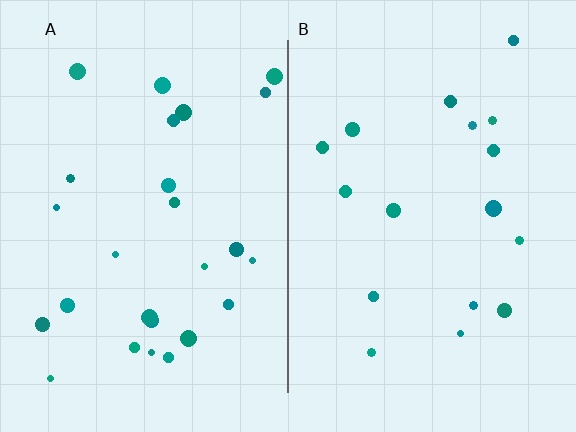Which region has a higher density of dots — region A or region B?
A (the left).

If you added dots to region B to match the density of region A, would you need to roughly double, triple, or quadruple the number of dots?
Approximately double.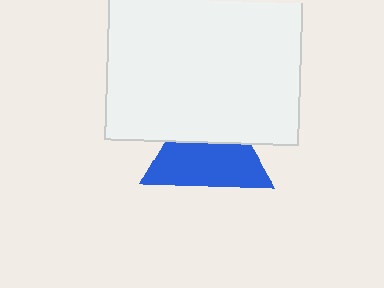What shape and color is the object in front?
The object in front is a white square.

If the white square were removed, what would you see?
You would see the complete blue triangle.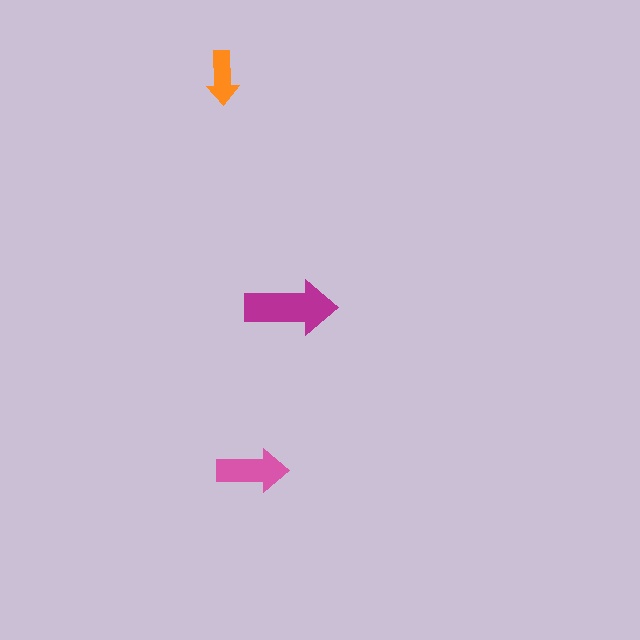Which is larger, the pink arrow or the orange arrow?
The pink one.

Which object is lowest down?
The pink arrow is bottommost.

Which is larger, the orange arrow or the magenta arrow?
The magenta one.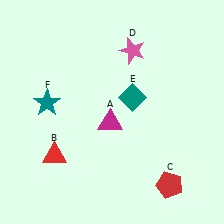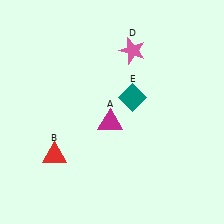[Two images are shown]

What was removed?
The teal star (F), the red pentagon (C) were removed in Image 2.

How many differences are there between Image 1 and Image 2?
There are 2 differences between the two images.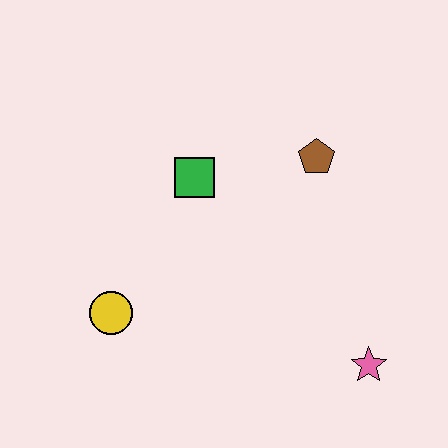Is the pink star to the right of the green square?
Yes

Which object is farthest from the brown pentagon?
The yellow circle is farthest from the brown pentagon.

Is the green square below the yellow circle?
No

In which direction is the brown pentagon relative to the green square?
The brown pentagon is to the right of the green square.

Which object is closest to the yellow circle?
The green square is closest to the yellow circle.